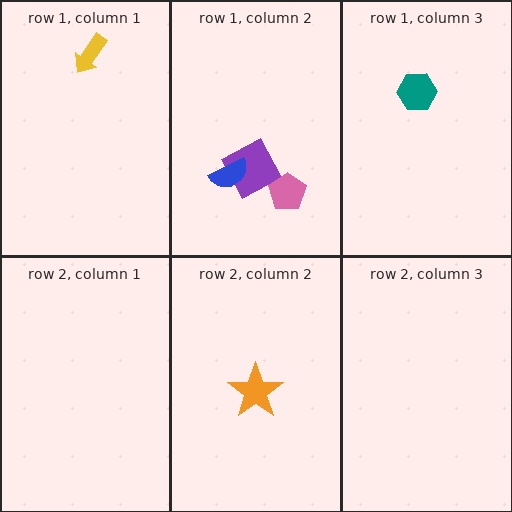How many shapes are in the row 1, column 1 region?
1.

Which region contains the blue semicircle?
The row 1, column 2 region.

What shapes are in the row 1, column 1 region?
The yellow arrow.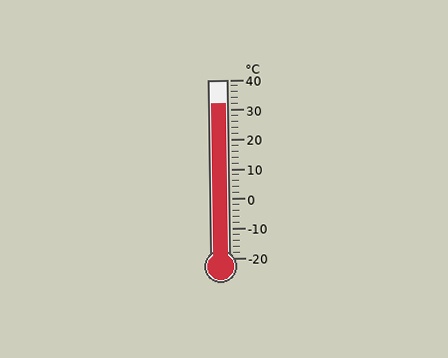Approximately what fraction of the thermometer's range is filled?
The thermometer is filled to approximately 85% of its range.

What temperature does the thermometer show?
The thermometer shows approximately 32°C.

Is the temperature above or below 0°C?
The temperature is above 0°C.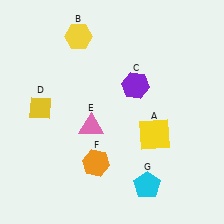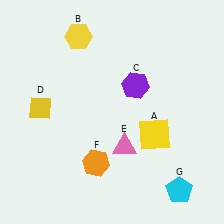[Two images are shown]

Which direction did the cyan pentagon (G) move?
The cyan pentagon (G) moved right.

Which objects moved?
The objects that moved are: the pink triangle (E), the cyan pentagon (G).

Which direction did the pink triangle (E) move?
The pink triangle (E) moved right.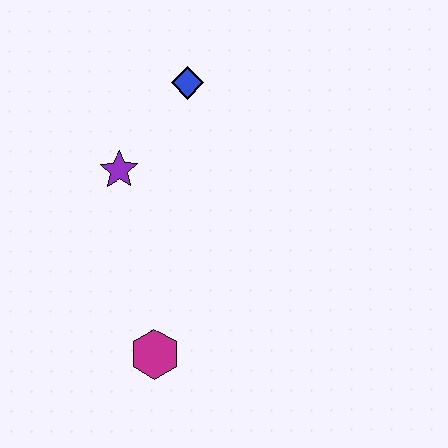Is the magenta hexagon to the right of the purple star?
Yes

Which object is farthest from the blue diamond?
The magenta hexagon is farthest from the blue diamond.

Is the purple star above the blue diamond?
No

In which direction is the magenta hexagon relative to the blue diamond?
The magenta hexagon is below the blue diamond.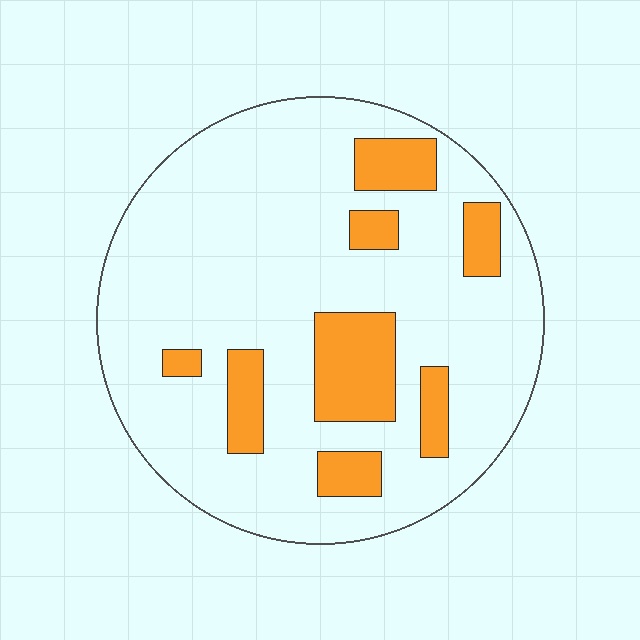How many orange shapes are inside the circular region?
8.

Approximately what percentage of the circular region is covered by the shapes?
Approximately 20%.